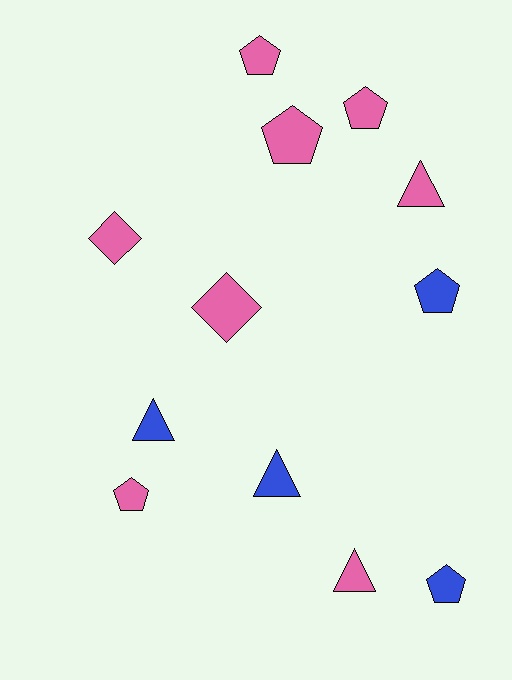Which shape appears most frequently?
Pentagon, with 6 objects.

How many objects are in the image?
There are 12 objects.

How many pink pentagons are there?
There are 4 pink pentagons.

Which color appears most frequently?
Pink, with 8 objects.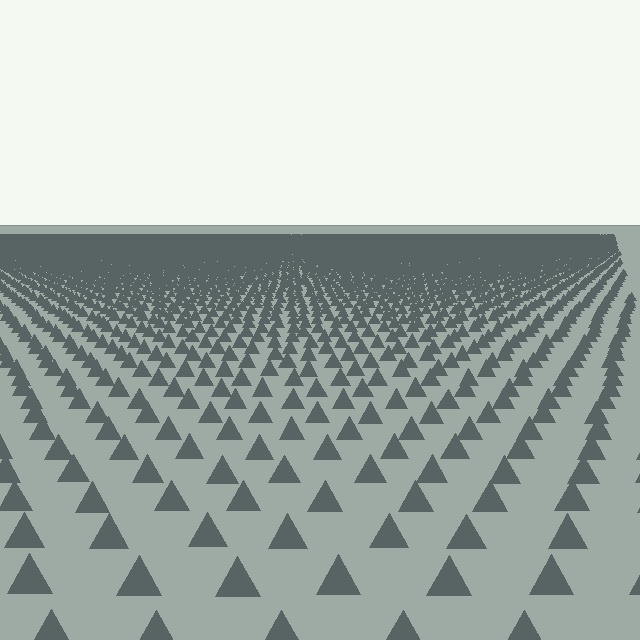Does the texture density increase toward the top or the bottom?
Density increases toward the top.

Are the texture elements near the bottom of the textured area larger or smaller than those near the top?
Larger. Near the bottom, elements are closer to the viewer and appear at a bigger on-screen size.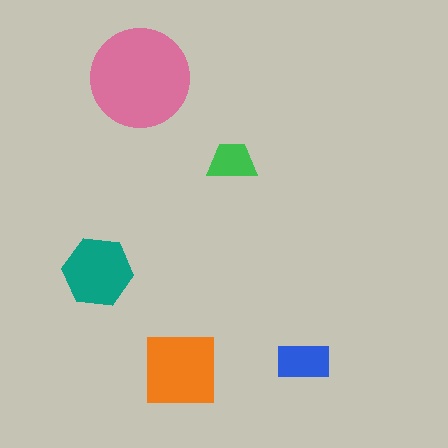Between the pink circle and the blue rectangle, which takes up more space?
The pink circle.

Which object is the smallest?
The green trapezoid.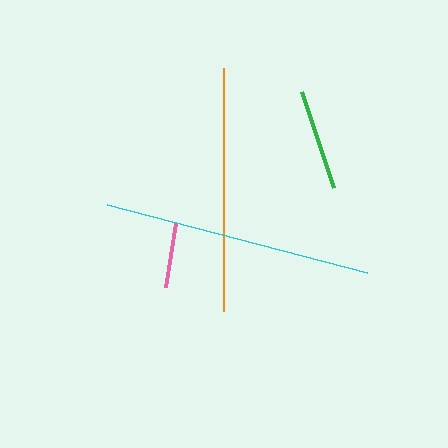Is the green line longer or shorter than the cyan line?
The cyan line is longer than the green line.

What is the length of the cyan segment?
The cyan segment is approximately 269 pixels long.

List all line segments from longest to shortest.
From longest to shortest: cyan, orange, green, pink.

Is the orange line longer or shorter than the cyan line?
The cyan line is longer than the orange line.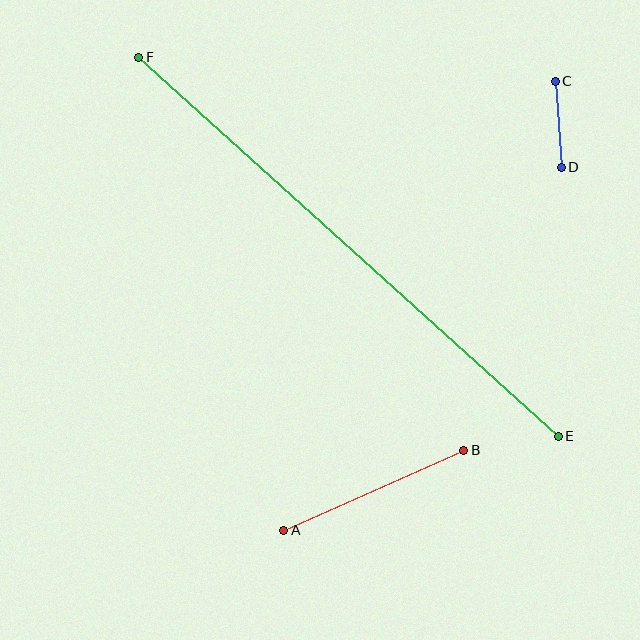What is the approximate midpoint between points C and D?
The midpoint is at approximately (558, 124) pixels.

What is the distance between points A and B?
The distance is approximately 197 pixels.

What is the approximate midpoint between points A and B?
The midpoint is at approximately (374, 490) pixels.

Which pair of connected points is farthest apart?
Points E and F are farthest apart.